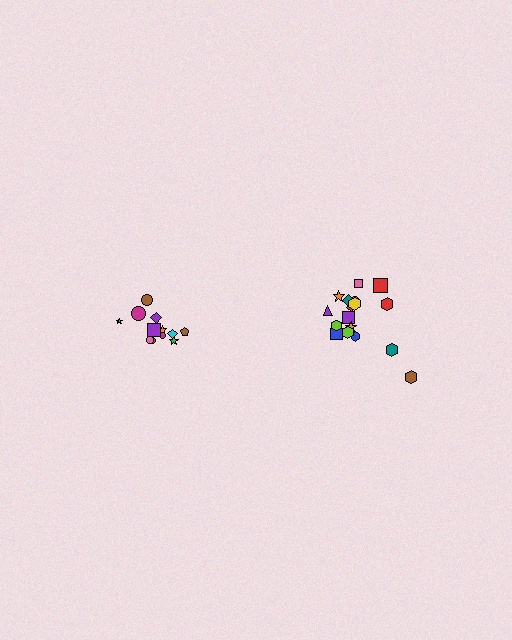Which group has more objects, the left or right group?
The right group.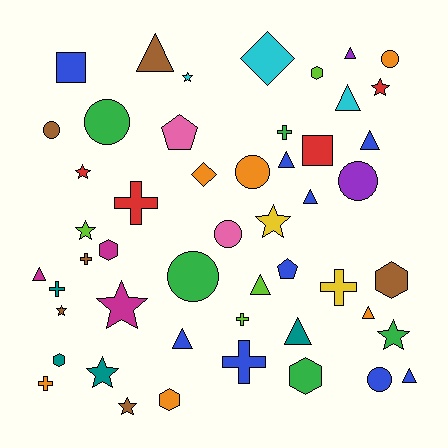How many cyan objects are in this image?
There are 3 cyan objects.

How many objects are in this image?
There are 50 objects.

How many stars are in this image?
There are 10 stars.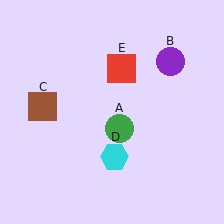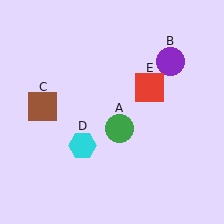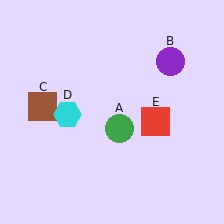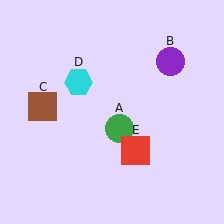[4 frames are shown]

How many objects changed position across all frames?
2 objects changed position: cyan hexagon (object D), red square (object E).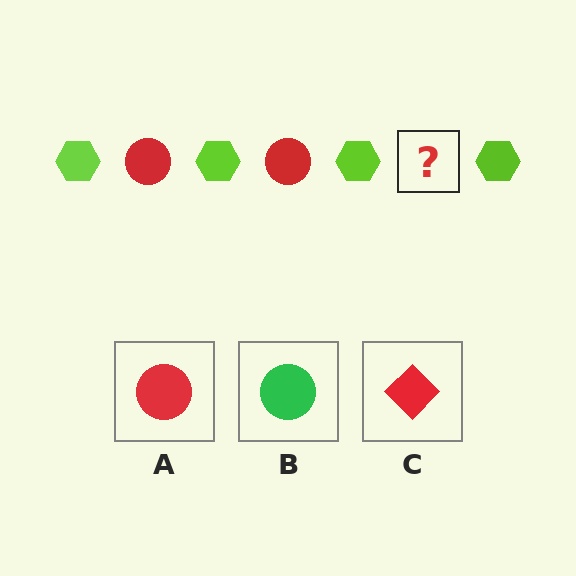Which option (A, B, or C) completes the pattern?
A.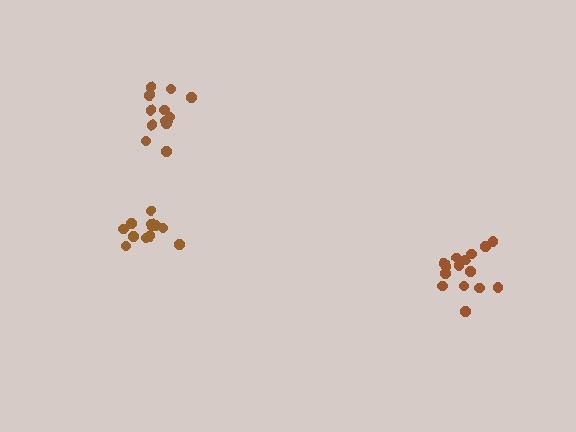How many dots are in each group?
Group 1: 12 dots, Group 2: 13 dots, Group 3: 15 dots (40 total).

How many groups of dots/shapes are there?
There are 3 groups.